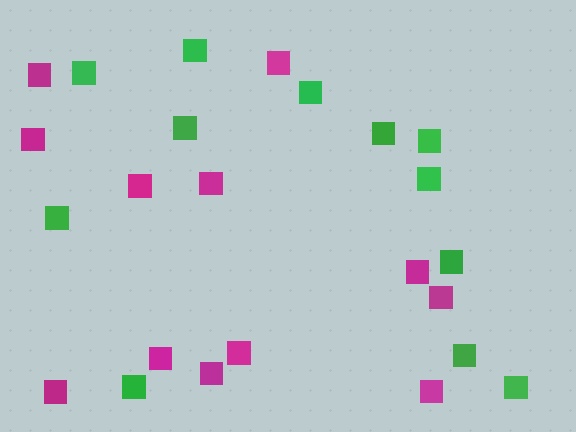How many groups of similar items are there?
There are 2 groups: one group of green squares (12) and one group of magenta squares (12).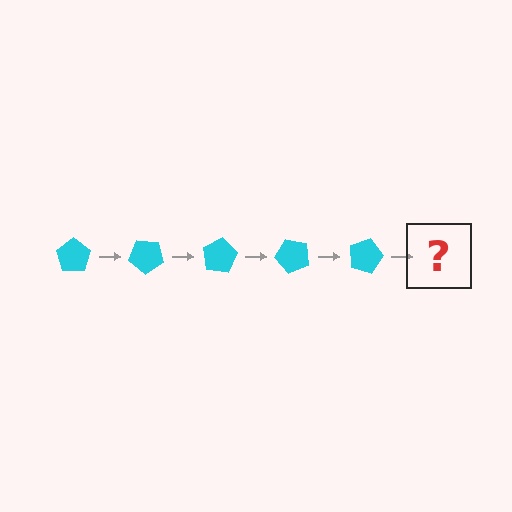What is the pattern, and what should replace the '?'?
The pattern is that the pentagon rotates 40 degrees each step. The '?' should be a cyan pentagon rotated 200 degrees.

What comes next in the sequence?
The next element should be a cyan pentagon rotated 200 degrees.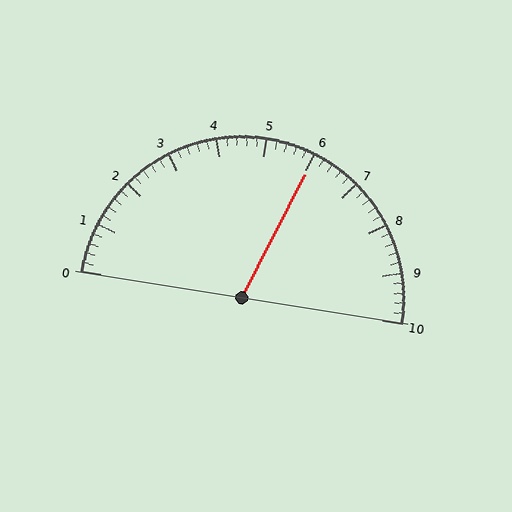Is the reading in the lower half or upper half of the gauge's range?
The reading is in the upper half of the range (0 to 10).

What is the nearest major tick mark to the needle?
The nearest major tick mark is 6.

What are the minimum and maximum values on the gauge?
The gauge ranges from 0 to 10.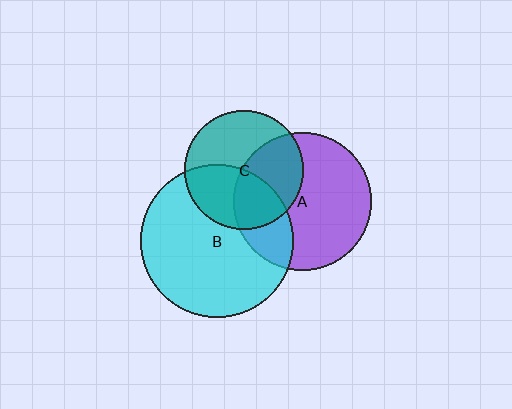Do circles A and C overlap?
Yes.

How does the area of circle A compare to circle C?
Approximately 1.3 times.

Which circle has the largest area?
Circle B (cyan).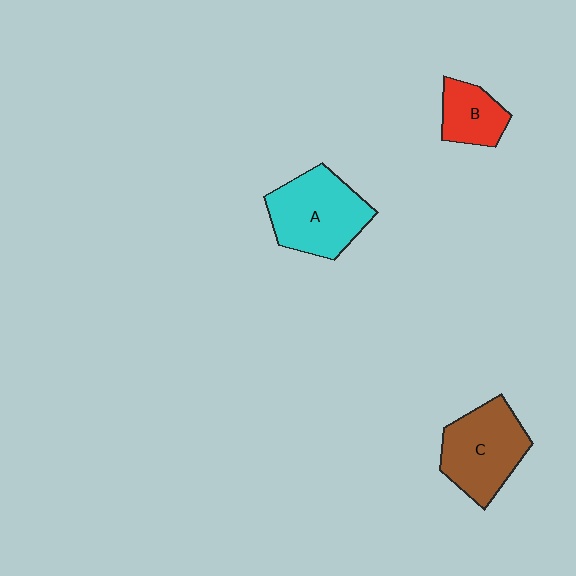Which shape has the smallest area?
Shape B (red).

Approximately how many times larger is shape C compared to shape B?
Approximately 1.8 times.